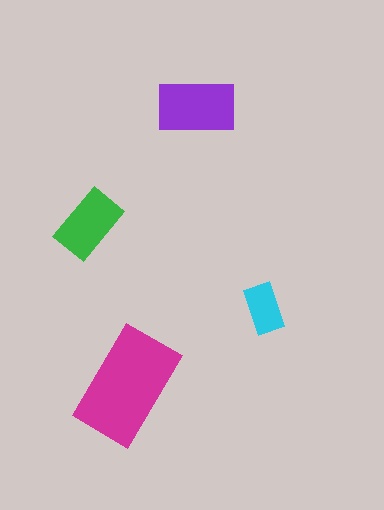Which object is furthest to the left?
The green rectangle is leftmost.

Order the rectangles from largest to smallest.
the magenta one, the purple one, the green one, the cyan one.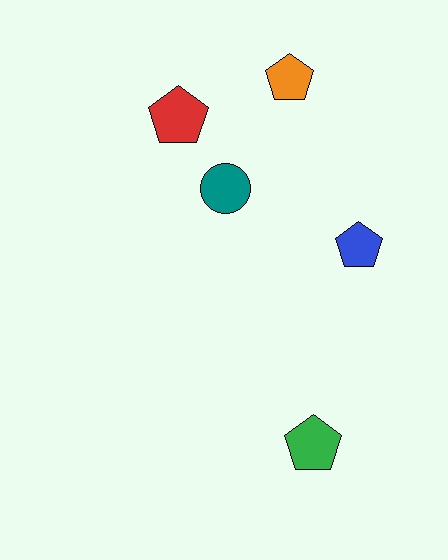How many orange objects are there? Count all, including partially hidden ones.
There is 1 orange object.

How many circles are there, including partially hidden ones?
There is 1 circle.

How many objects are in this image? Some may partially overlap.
There are 5 objects.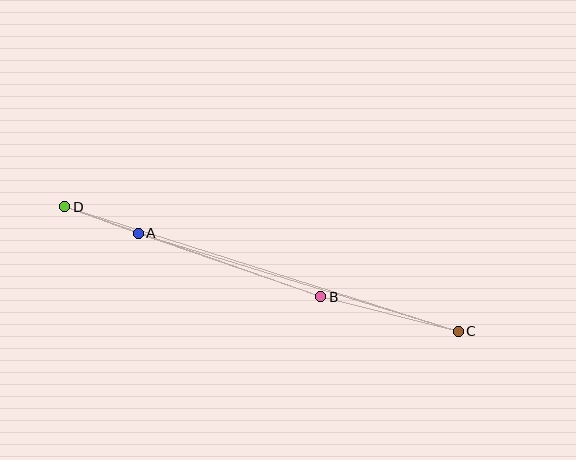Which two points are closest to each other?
Points A and D are closest to each other.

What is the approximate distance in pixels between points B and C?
The distance between B and C is approximately 142 pixels.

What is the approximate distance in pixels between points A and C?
The distance between A and C is approximately 335 pixels.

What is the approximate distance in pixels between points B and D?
The distance between B and D is approximately 271 pixels.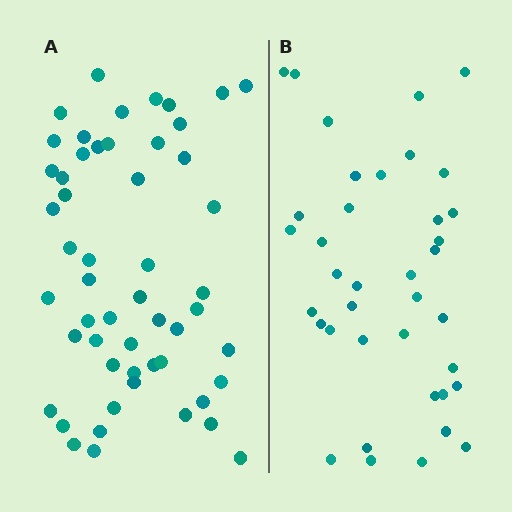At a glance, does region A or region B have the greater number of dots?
Region A (the left region) has more dots.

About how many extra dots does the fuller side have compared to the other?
Region A has approximately 15 more dots than region B.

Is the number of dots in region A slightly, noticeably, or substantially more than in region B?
Region A has noticeably more, but not dramatically so. The ratio is roughly 1.4 to 1.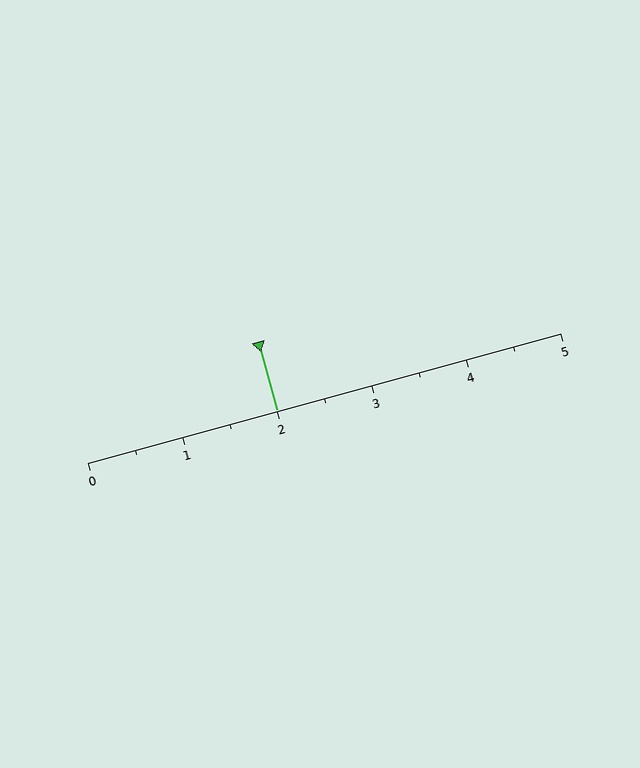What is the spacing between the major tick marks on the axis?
The major ticks are spaced 1 apart.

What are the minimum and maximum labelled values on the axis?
The axis runs from 0 to 5.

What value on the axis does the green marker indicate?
The marker indicates approximately 2.